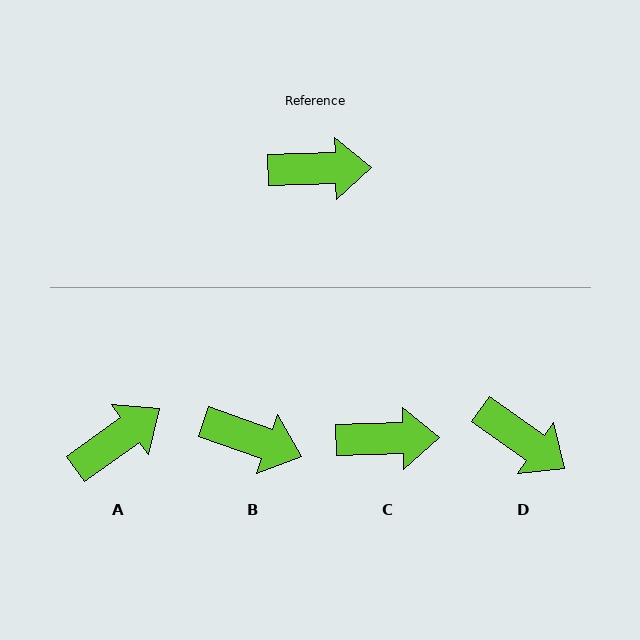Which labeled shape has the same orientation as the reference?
C.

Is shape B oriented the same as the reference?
No, it is off by about 21 degrees.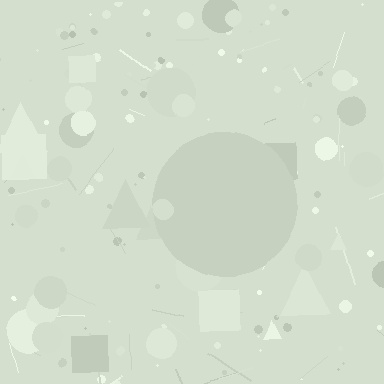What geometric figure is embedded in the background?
A circle is embedded in the background.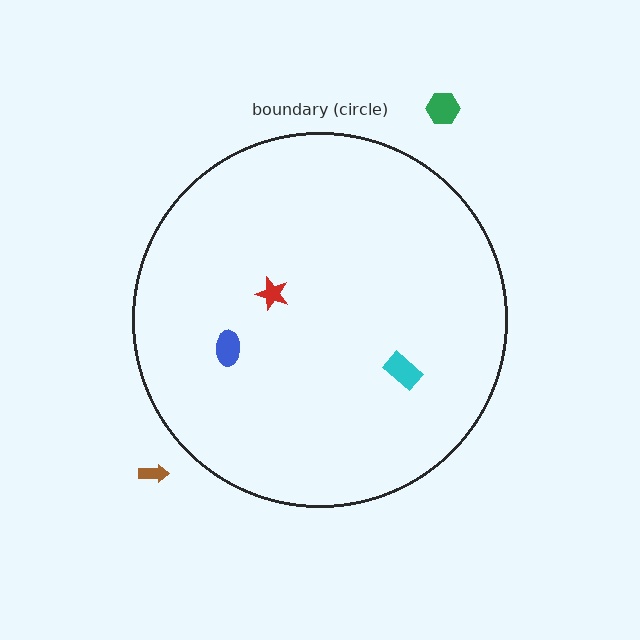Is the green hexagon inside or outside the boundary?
Outside.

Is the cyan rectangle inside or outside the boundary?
Inside.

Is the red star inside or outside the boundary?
Inside.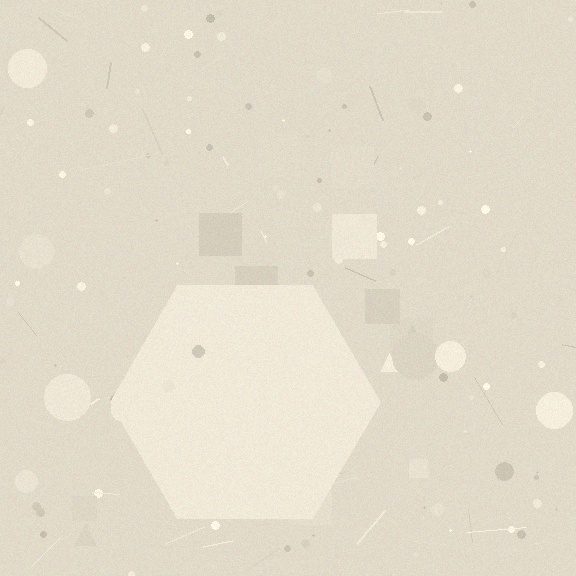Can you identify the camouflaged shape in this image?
The camouflaged shape is a hexagon.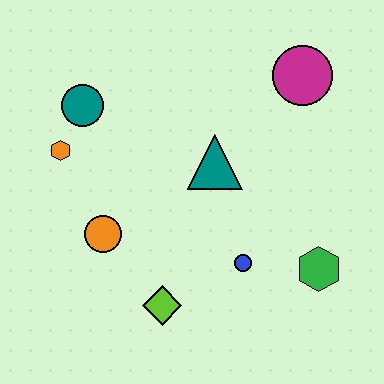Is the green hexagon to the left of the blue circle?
No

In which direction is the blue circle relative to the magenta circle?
The blue circle is below the magenta circle.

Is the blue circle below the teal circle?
Yes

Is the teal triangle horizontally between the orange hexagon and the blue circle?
Yes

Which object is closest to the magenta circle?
The teal triangle is closest to the magenta circle.